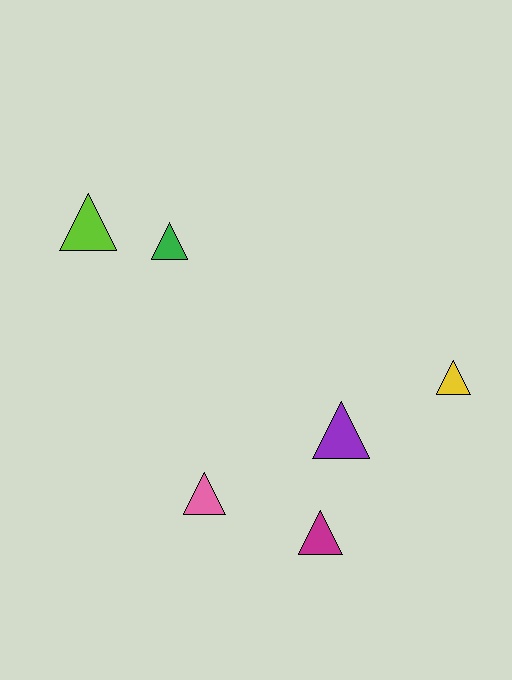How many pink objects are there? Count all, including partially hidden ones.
There is 1 pink object.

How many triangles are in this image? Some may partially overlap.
There are 6 triangles.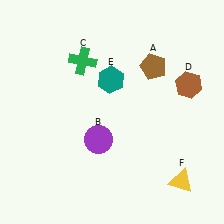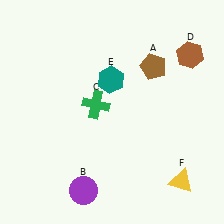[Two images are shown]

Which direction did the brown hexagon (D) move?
The brown hexagon (D) moved up.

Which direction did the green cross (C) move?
The green cross (C) moved down.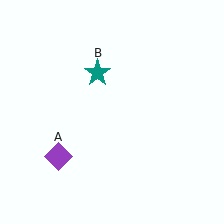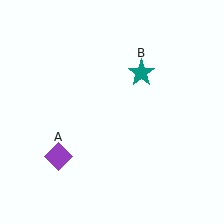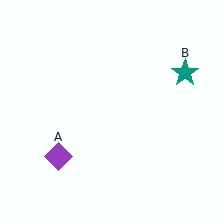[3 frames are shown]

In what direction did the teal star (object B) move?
The teal star (object B) moved right.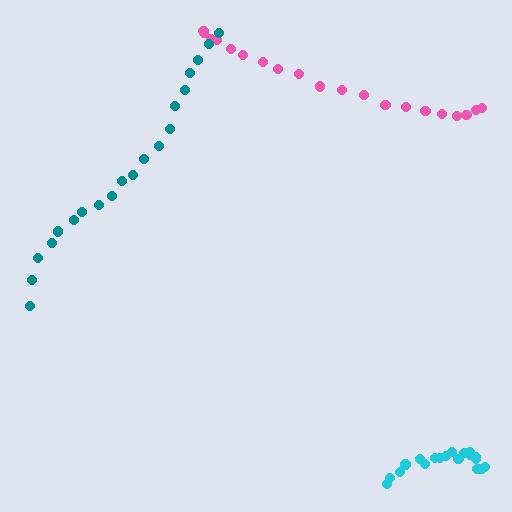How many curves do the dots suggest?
There are 3 distinct paths.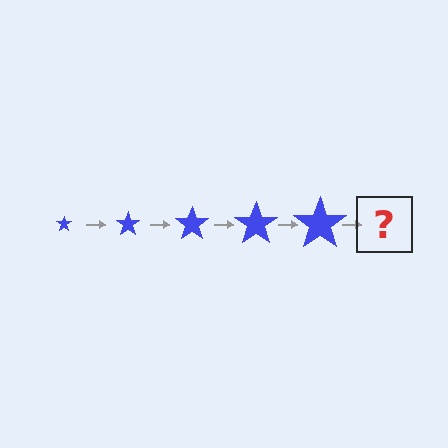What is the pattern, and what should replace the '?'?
The pattern is that the star gets progressively larger each step. The '?' should be a blue star, larger than the previous one.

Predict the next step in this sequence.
The next step is a blue star, larger than the previous one.